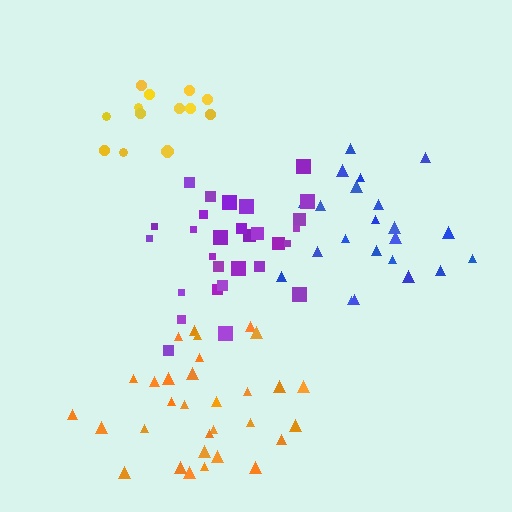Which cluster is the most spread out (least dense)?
Orange.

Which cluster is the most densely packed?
Purple.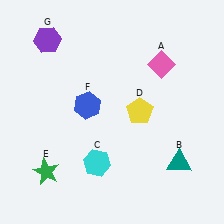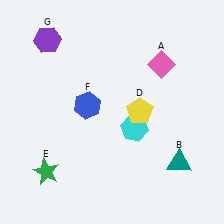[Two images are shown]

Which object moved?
The cyan hexagon (C) moved right.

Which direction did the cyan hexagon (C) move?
The cyan hexagon (C) moved right.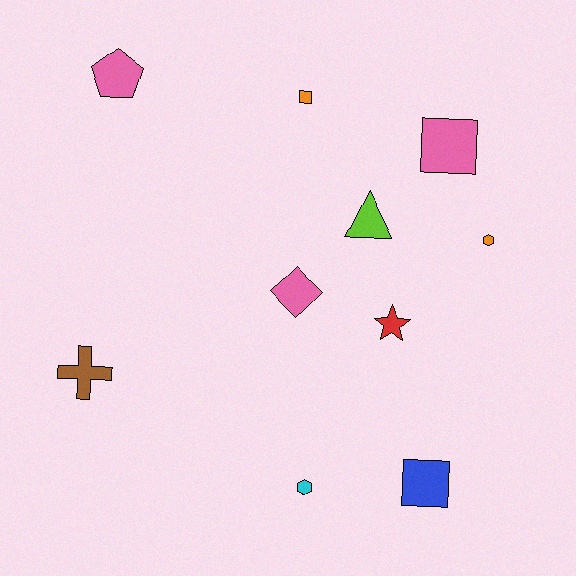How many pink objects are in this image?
There are 3 pink objects.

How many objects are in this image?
There are 10 objects.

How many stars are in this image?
There is 1 star.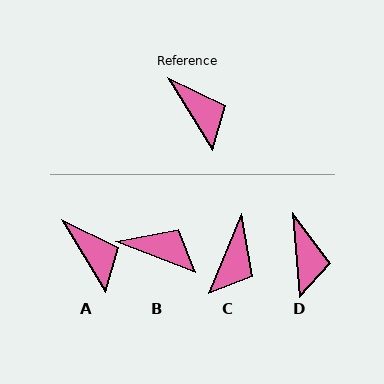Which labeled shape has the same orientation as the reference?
A.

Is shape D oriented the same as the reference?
No, it is off by about 27 degrees.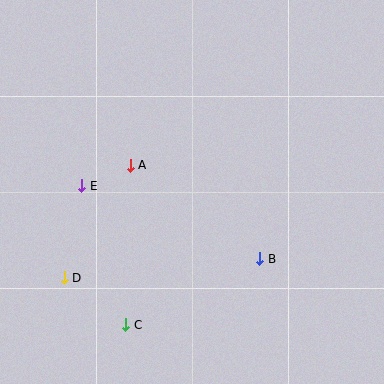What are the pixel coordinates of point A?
Point A is at (130, 165).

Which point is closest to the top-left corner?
Point E is closest to the top-left corner.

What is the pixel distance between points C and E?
The distance between C and E is 146 pixels.